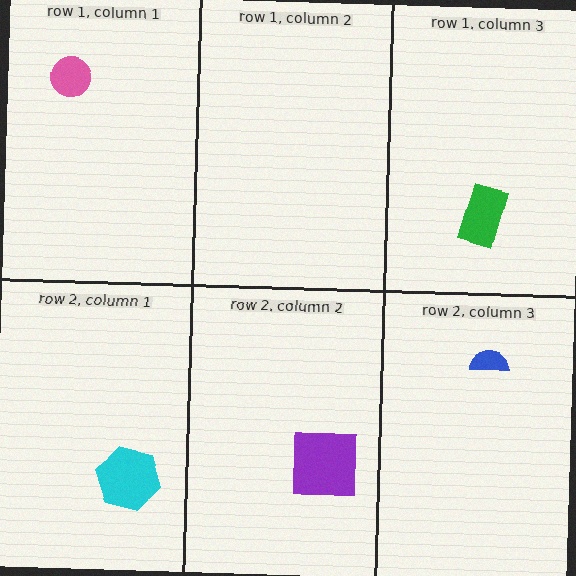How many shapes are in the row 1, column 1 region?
1.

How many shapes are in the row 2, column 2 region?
1.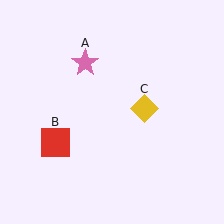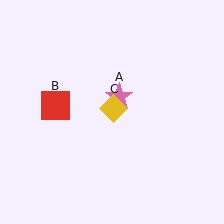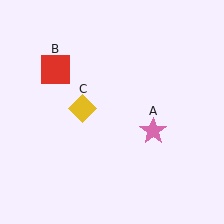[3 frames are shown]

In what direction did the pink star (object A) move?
The pink star (object A) moved down and to the right.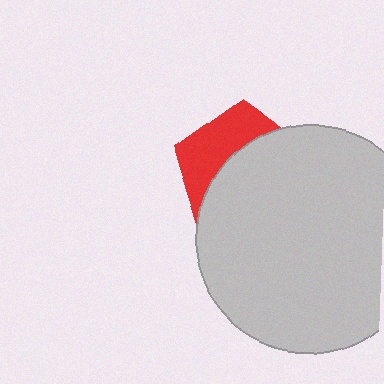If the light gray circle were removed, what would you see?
You would see the complete red pentagon.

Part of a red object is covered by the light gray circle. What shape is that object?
It is a pentagon.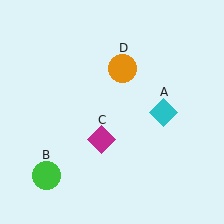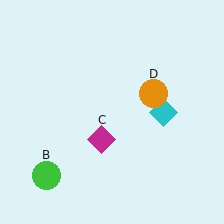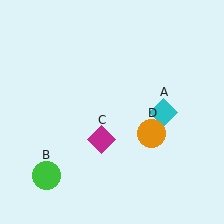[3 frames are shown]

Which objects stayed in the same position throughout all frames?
Cyan diamond (object A) and green circle (object B) and magenta diamond (object C) remained stationary.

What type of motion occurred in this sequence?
The orange circle (object D) rotated clockwise around the center of the scene.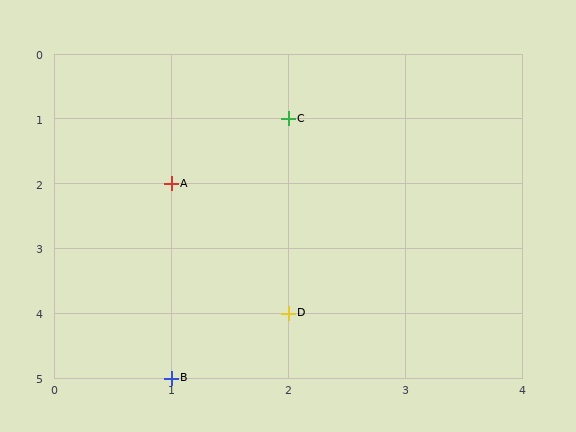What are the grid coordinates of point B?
Point B is at grid coordinates (1, 5).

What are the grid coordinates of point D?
Point D is at grid coordinates (2, 4).